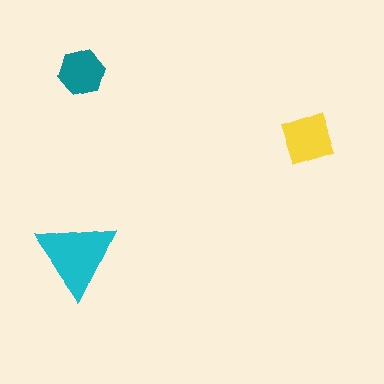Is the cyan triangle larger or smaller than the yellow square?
Larger.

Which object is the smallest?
The teal hexagon.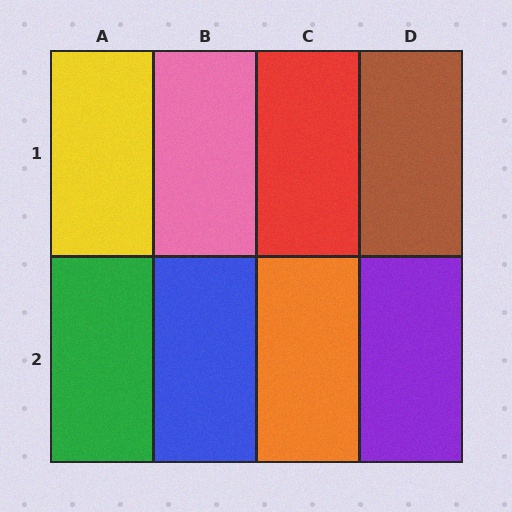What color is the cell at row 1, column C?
Red.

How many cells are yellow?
1 cell is yellow.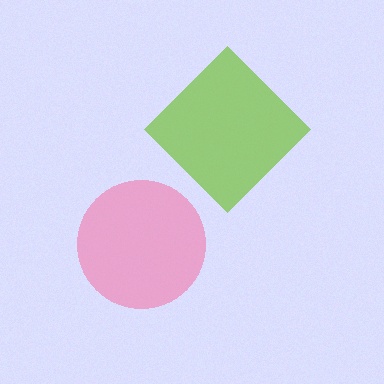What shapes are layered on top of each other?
The layered shapes are: a pink circle, a lime diamond.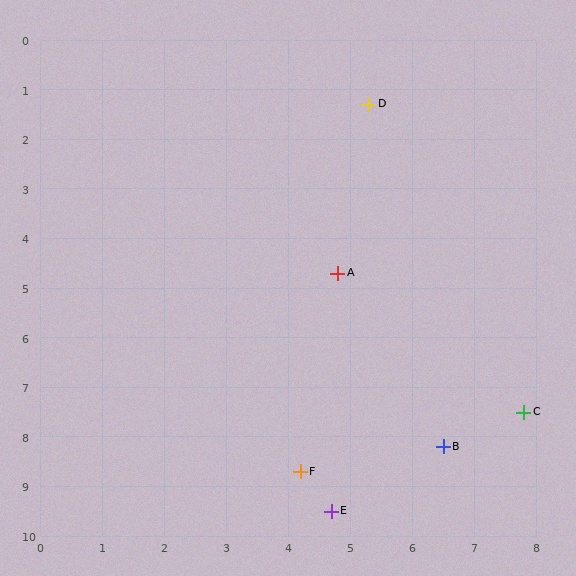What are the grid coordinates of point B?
Point B is at approximately (6.5, 8.2).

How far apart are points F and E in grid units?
Points F and E are about 0.9 grid units apart.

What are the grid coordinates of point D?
Point D is at approximately (5.3, 1.3).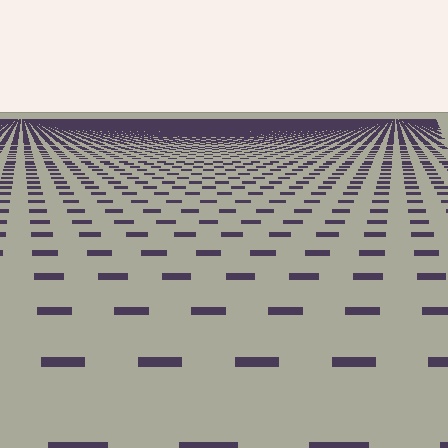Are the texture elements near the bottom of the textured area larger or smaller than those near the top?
Larger. Near the bottom, elements are closer to the viewer and appear at a bigger on-screen size.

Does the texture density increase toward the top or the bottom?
Density increases toward the top.